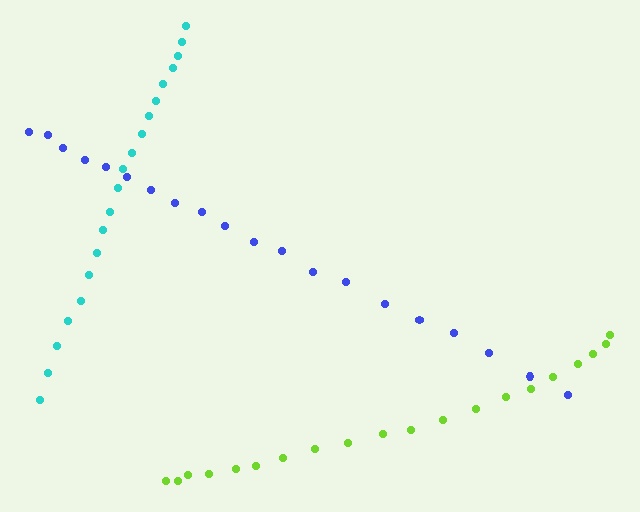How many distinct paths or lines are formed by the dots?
There are 3 distinct paths.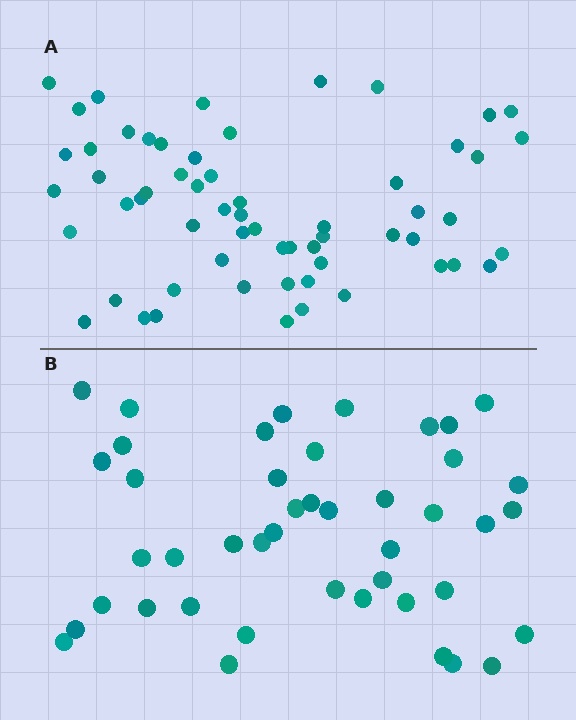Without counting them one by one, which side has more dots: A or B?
Region A (the top region) has more dots.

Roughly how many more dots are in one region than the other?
Region A has approximately 15 more dots than region B.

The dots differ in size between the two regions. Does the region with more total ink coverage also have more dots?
No. Region B has more total ink coverage because its dots are larger, but region A actually contains more individual dots. Total area can be misleading — the number of items is what matters here.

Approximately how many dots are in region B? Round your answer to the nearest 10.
About 40 dots. (The exact count is 44, which rounds to 40.)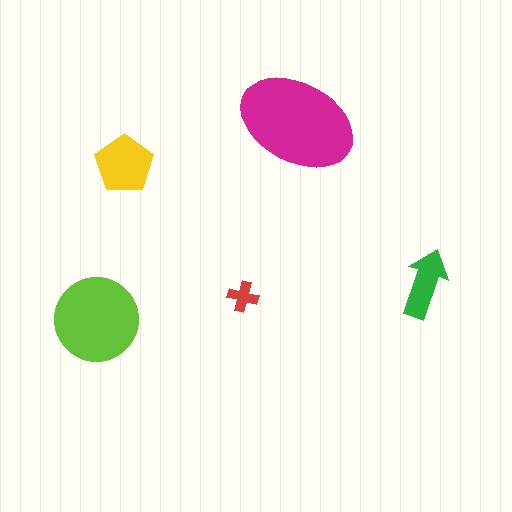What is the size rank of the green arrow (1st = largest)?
4th.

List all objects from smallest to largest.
The red cross, the green arrow, the yellow pentagon, the lime circle, the magenta ellipse.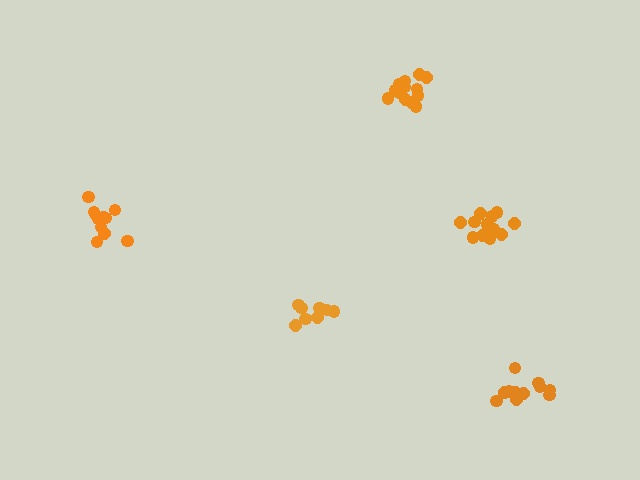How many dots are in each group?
Group 1: 8 dots, Group 2: 11 dots, Group 3: 13 dots, Group 4: 13 dots, Group 5: 11 dots (56 total).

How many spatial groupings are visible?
There are 5 spatial groupings.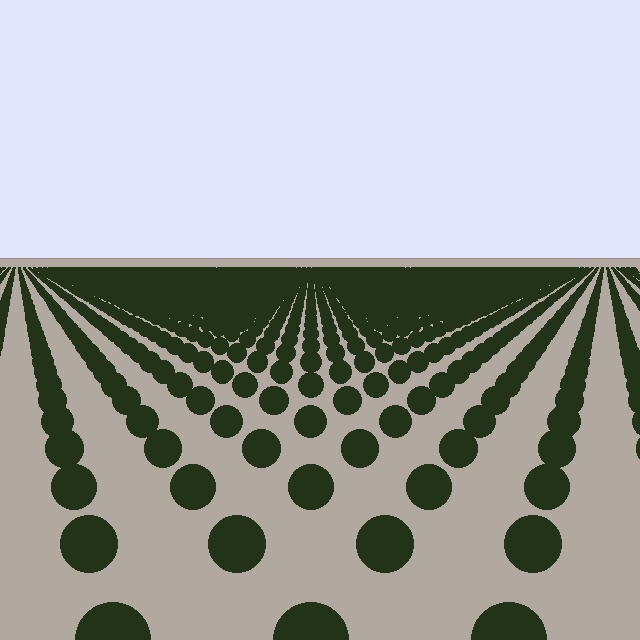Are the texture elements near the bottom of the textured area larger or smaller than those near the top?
Larger. Near the bottom, elements are closer to the viewer and appear at a bigger on-screen size.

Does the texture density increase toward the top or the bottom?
Density increases toward the top.